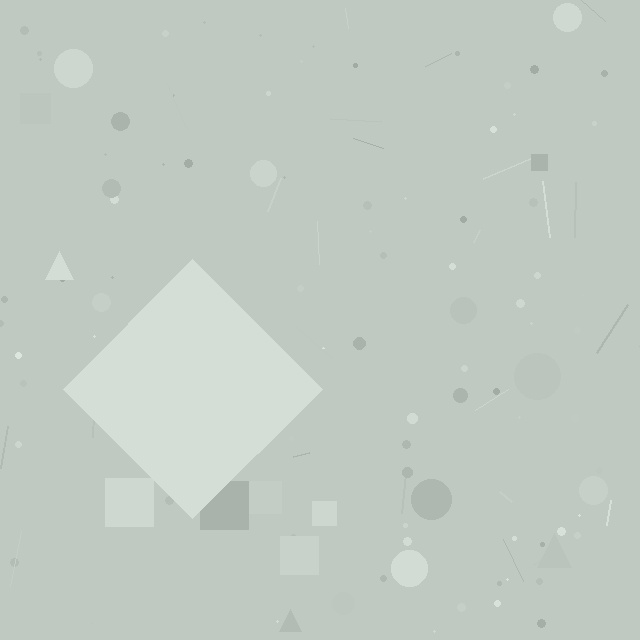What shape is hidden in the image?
A diamond is hidden in the image.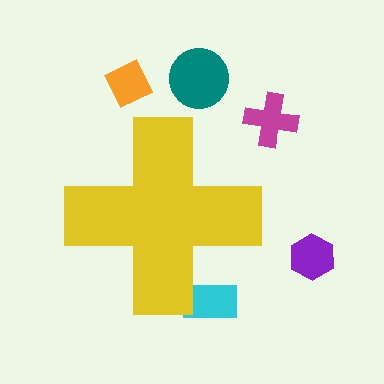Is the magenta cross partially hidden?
No, the magenta cross is fully visible.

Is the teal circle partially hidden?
No, the teal circle is fully visible.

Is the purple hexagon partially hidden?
No, the purple hexagon is fully visible.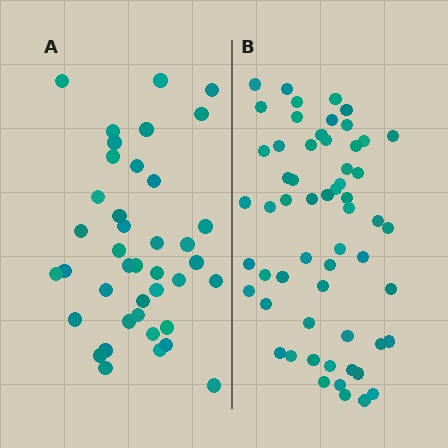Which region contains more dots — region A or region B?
Region B (the right region) has more dots.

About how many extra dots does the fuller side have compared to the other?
Region B has approximately 20 more dots than region A.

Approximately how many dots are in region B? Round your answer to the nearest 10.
About 60 dots. (The exact count is 58, which rounds to 60.)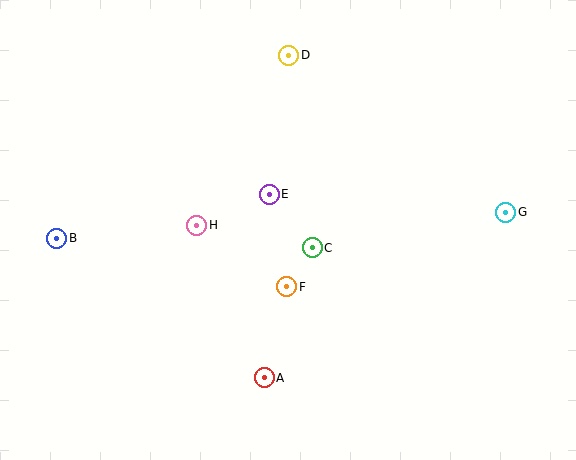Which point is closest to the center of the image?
Point C at (312, 248) is closest to the center.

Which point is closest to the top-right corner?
Point G is closest to the top-right corner.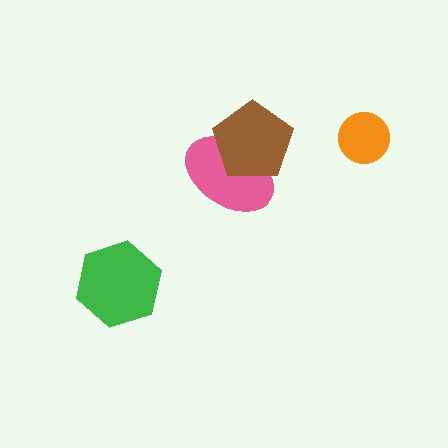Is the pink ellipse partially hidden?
Yes, it is partially covered by another shape.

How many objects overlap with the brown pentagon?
1 object overlaps with the brown pentagon.